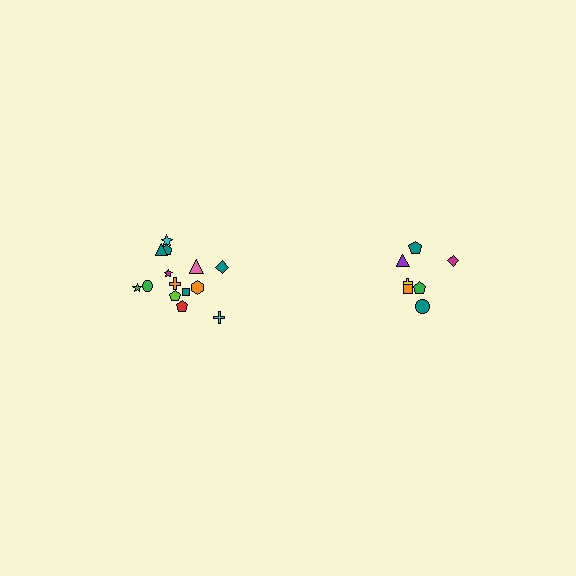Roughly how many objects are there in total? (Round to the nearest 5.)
Roughly 20 objects in total.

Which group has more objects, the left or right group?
The left group.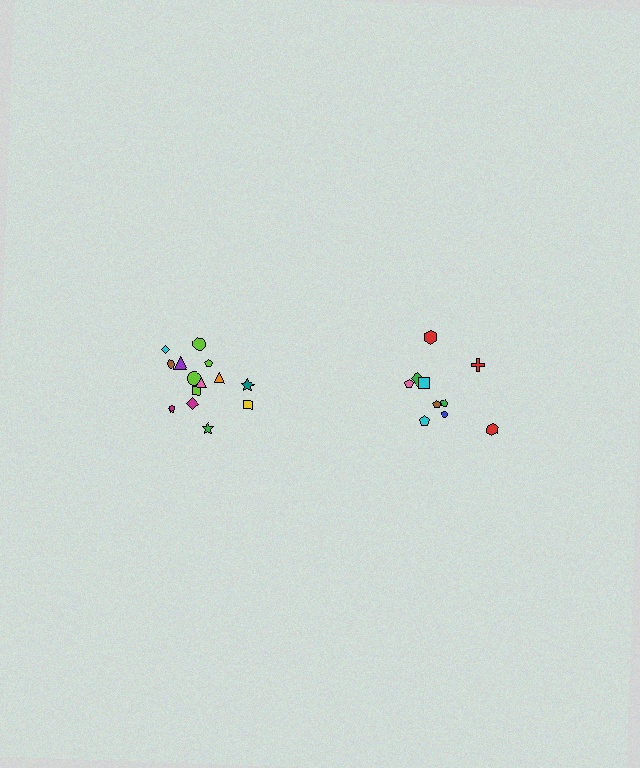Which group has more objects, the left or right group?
The left group.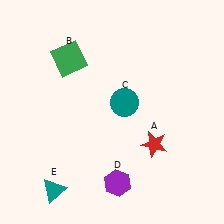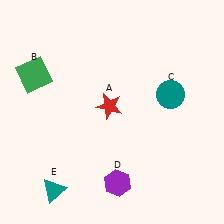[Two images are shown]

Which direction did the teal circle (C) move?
The teal circle (C) moved right.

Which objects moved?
The objects that moved are: the red star (A), the green square (B), the teal circle (C).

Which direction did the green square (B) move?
The green square (B) moved left.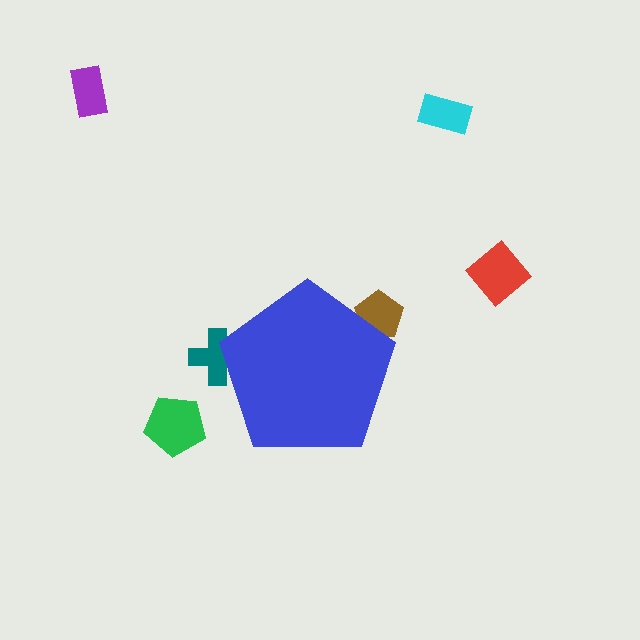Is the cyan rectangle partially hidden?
No, the cyan rectangle is fully visible.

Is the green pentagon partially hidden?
No, the green pentagon is fully visible.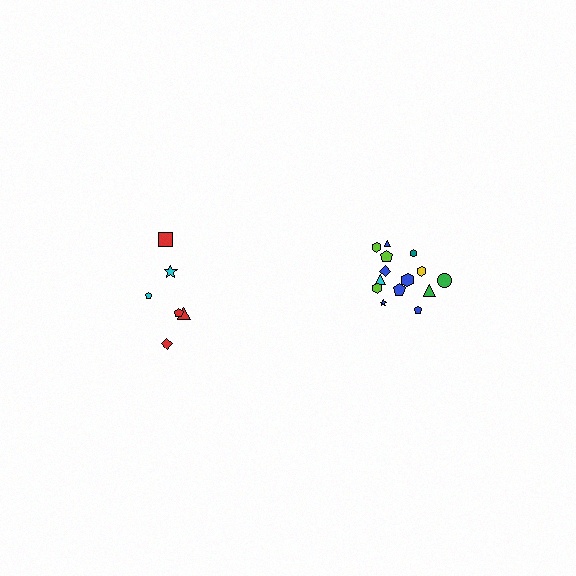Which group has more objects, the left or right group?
The right group.